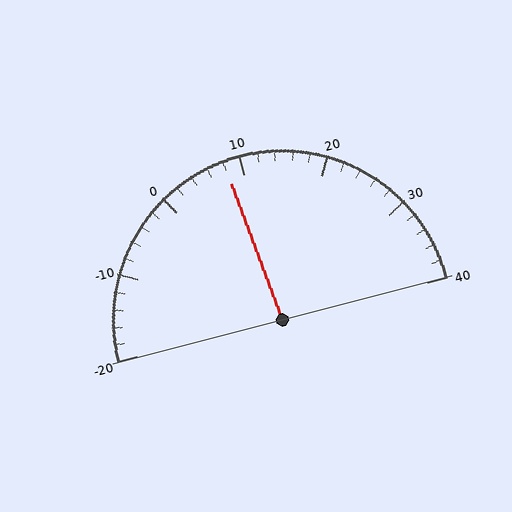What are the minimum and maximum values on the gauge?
The gauge ranges from -20 to 40.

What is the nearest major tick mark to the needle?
The nearest major tick mark is 10.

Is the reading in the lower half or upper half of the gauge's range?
The reading is in the lower half of the range (-20 to 40).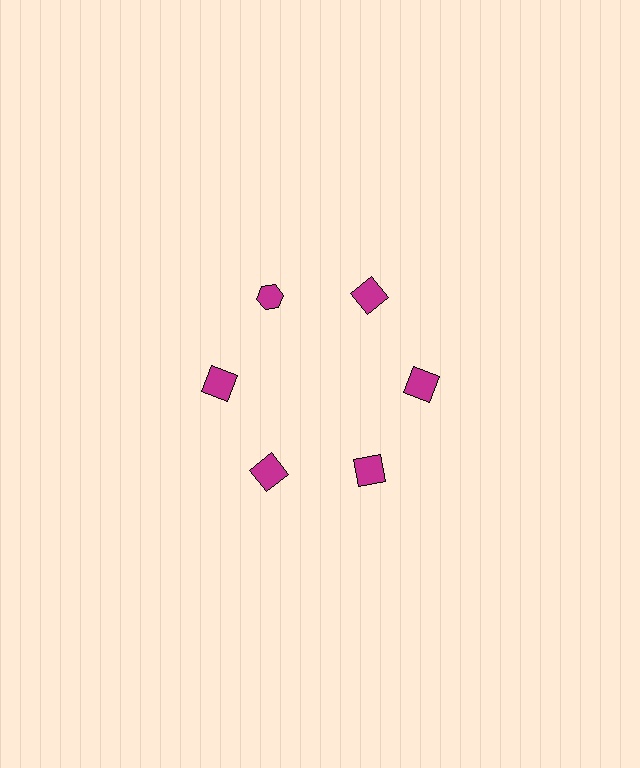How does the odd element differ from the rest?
It has a different shape: hexagon instead of square.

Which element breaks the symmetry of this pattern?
The magenta hexagon at roughly the 11 o'clock position breaks the symmetry. All other shapes are magenta squares.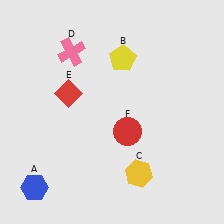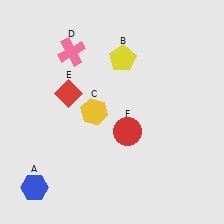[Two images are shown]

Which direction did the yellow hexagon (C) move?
The yellow hexagon (C) moved up.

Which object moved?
The yellow hexagon (C) moved up.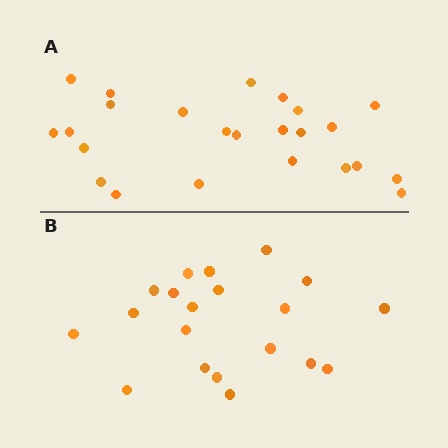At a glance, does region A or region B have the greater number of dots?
Region A (the top region) has more dots.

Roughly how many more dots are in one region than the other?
Region A has about 4 more dots than region B.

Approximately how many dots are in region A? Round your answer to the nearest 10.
About 20 dots. (The exact count is 24, which rounds to 20.)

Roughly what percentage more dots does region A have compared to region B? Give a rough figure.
About 20% more.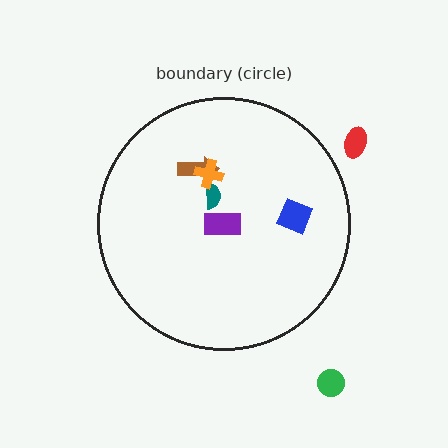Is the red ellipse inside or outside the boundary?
Outside.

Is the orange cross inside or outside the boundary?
Inside.